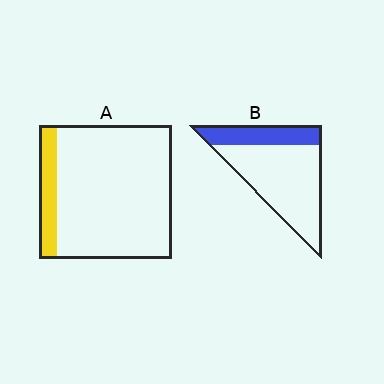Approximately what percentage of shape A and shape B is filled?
A is approximately 15% and B is approximately 30%.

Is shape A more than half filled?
No.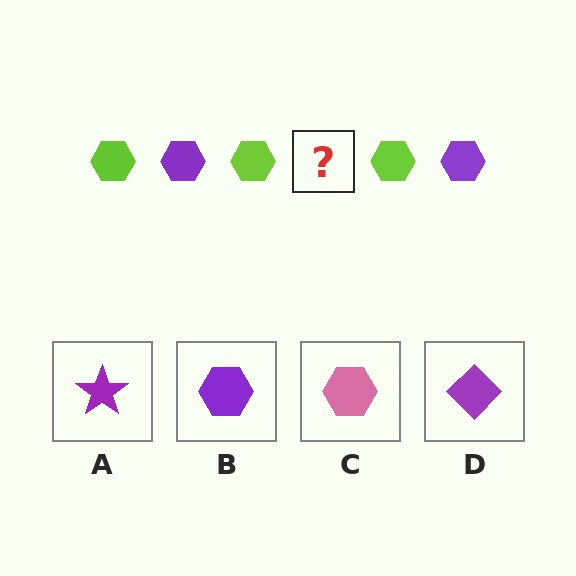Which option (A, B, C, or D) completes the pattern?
B.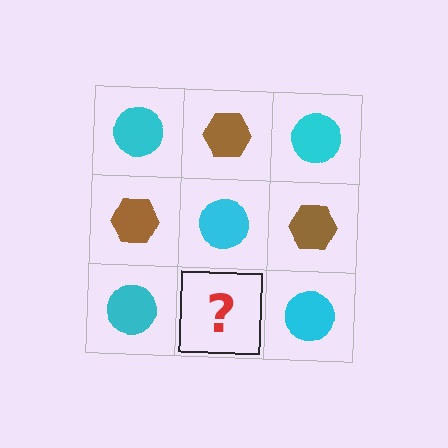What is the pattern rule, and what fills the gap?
The rule is that it alternates cyan circle and brown hexagon in a checkerboard pattern. The gap should be filled with a brown hexagon.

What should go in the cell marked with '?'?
The missing cell should contain a brown hexagon.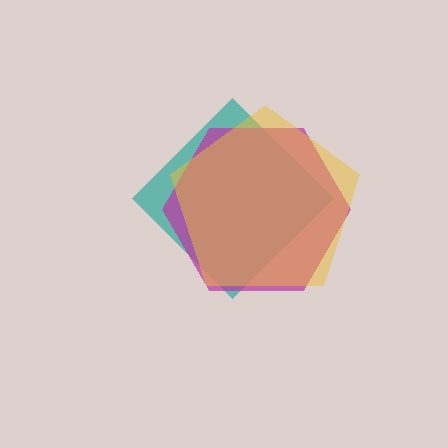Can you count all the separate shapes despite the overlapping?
Yes, there are 3 separate shapes.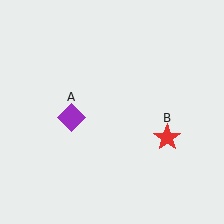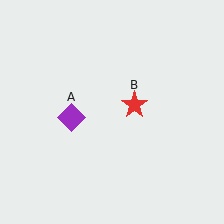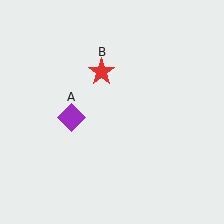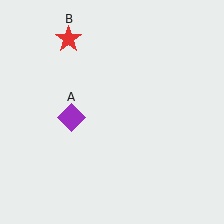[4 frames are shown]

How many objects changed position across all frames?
1 object changed position: red star (object B).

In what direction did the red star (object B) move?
The red star (object B) moved up and to the left.